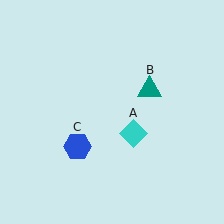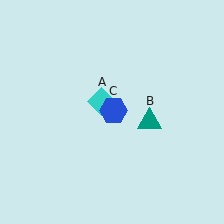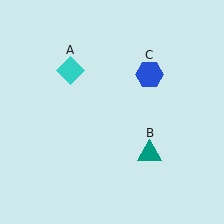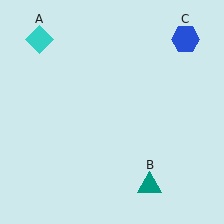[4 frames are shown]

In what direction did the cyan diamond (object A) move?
The cyan diamond (object A) moved up and to the left.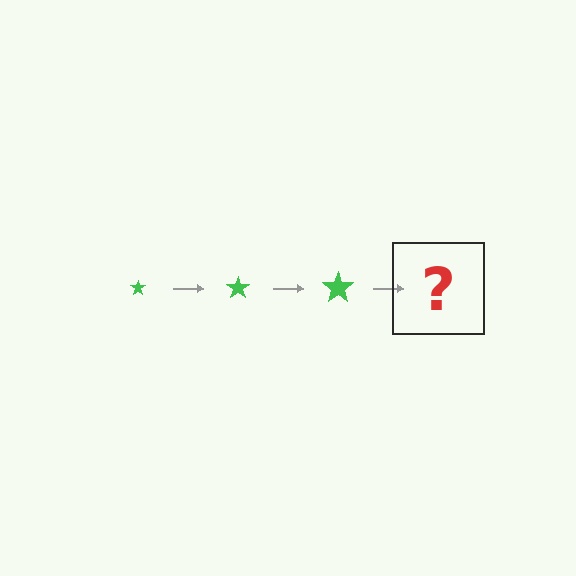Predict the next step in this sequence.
The next step is a green star, larger than the previous one.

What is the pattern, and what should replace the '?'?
The pattern is that the star gets progressively larger each step. The '?' should be a green star, larger than the previous one.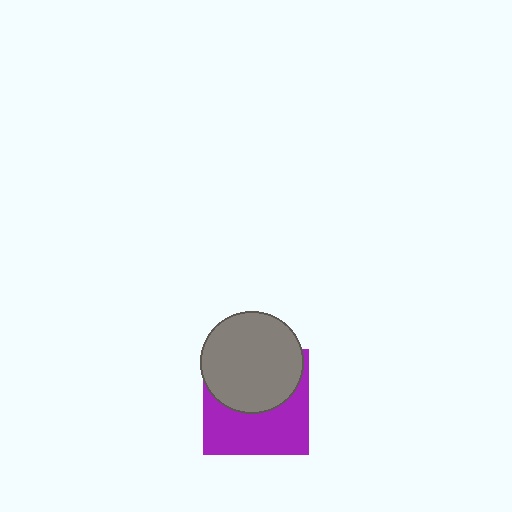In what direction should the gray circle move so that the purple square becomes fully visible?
The gray circle should move up. That is the shortest direction to clear the overlap and leave the purple square fully visible.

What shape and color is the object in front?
The object in front is a gray circle.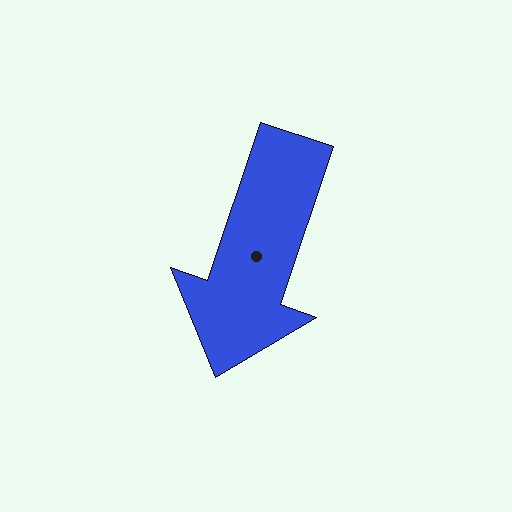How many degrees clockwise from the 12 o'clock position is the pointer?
Approximately 199 degrees.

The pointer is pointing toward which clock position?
Roughly 7 o'clock.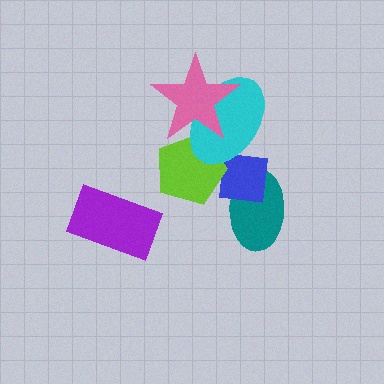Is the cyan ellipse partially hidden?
Yes, it is partially covered by another shape.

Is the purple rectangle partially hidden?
No, no other shape covers it.